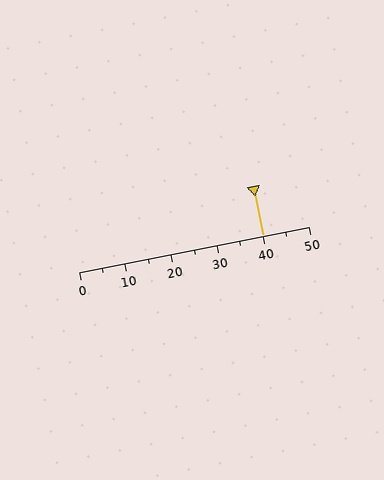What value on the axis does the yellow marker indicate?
The marker indicates approximately 40.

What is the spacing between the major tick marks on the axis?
The major ticks are spaced 10 apart.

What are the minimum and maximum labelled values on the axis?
The axis runs from 0 to 50.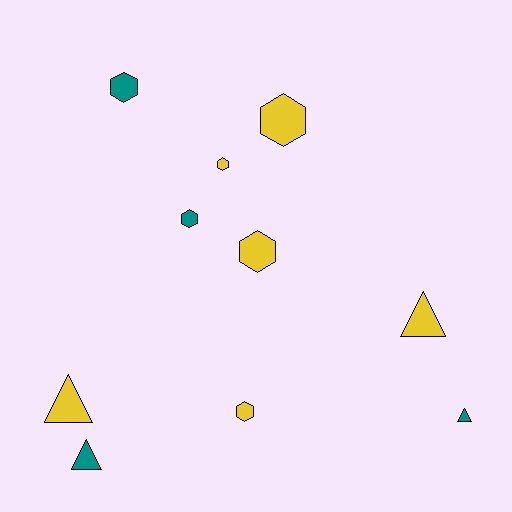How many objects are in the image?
There are 10 objects.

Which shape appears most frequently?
Hexagon, with 6 objects.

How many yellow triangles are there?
There are 2 yellow triangles.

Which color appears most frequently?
Yellow, with 6 objects.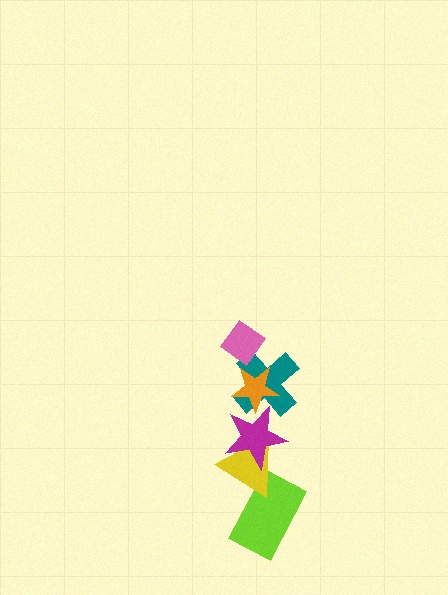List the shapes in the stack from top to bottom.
From top to bottom: the pink diamond, the orange star, the teal cross, the magenta star, the yellow triangle, the lime rectangle.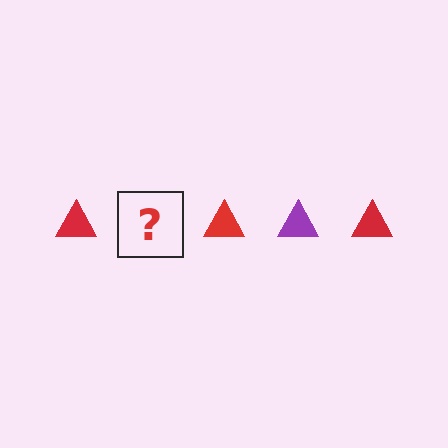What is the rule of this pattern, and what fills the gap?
The rule is that the pattern cycles through red, purple triangles. The gap should be filled with a purple triangle.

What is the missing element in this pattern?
The missing element is a purple triangle.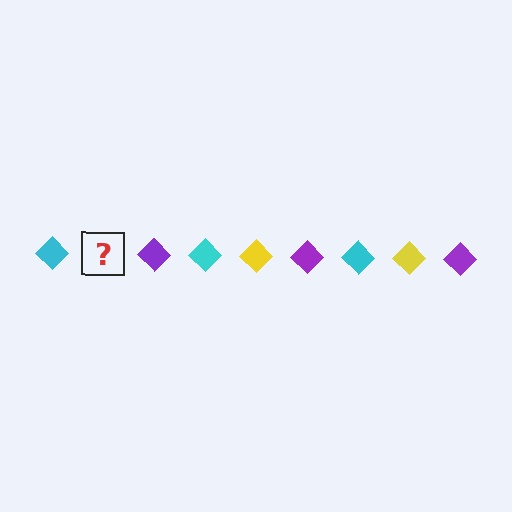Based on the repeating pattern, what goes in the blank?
The blank should be a yellow diamond.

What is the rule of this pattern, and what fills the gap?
The rule is that the pattern cycles through cyan, yellow, purple diamonds. The gap should be filled with a yellow diamond.